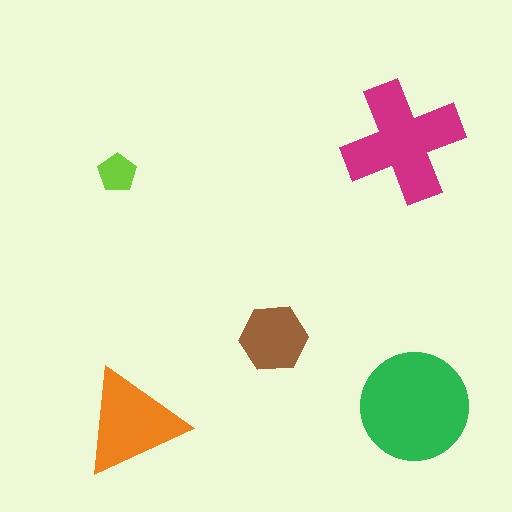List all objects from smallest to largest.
The lime pentagon, the brown hexagon, the orange triangle, the magenta cross, the green circle.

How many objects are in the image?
There are 5 objects in the image.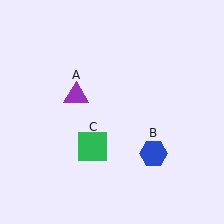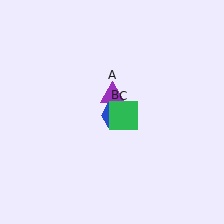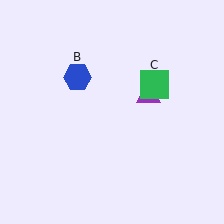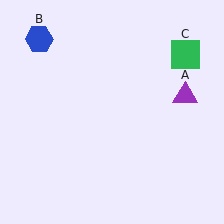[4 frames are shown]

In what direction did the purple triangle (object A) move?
The purple triangle (object A) moved right.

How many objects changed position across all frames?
3 objects changed position: purple triangle (object A), blue hexagon (object B), green square (object C).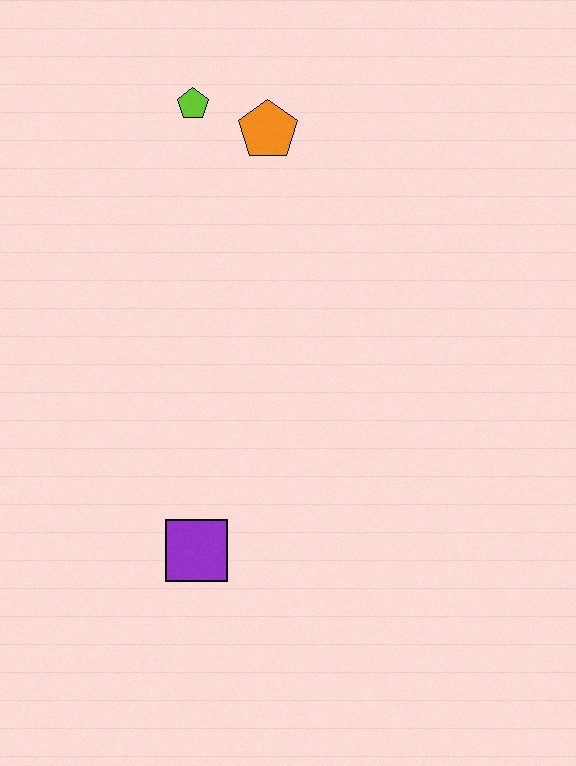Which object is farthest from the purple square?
The lime pentagon is farthest from the purple square.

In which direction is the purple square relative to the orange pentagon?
The purple square is below the orange pentagon.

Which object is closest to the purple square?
The orange pentagon is closest to the purple square.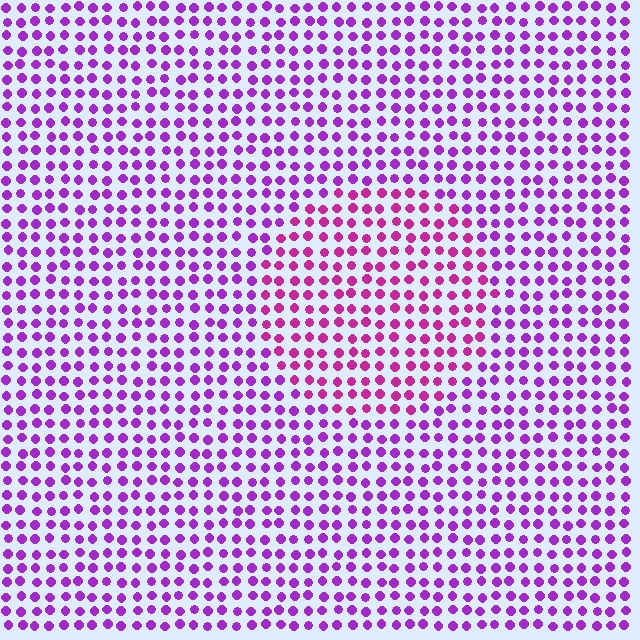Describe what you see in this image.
The image is filled with small purple elements in a uniform arrangement. A circle-shaped region is visible where the elements are tinted to a slightly different hue, forming a subtle color boundary.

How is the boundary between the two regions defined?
The boundary is defined purely by a slight shift in hue (about 31 degrees). Spacing, size, and orientation are identical on both sides.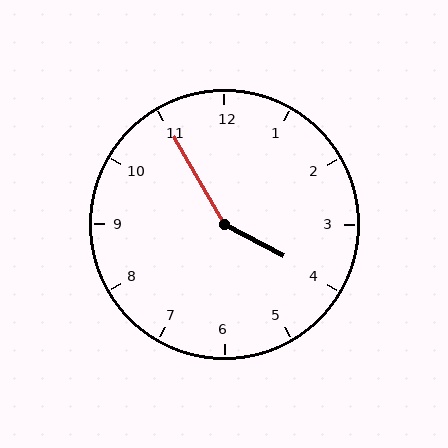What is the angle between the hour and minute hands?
Approximately 148 degrees.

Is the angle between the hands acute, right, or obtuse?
It is obtuse.